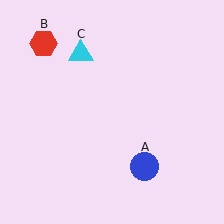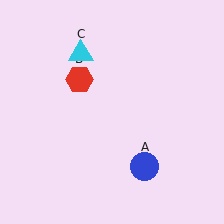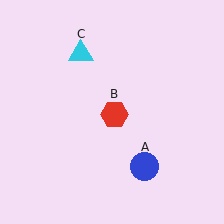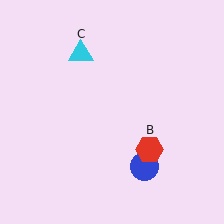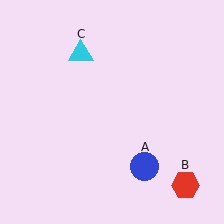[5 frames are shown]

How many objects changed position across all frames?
1 object changed position: red hexagon (object B).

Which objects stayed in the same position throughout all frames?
Blue circle (object A) and cyan triangle (object C) remained stationary.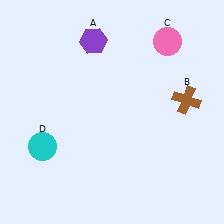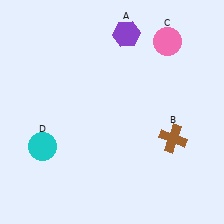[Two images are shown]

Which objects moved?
The objects that moved are: the purple hexagon (A), the brown cross (B).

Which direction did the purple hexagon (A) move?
The purple hexagon (A) moved right.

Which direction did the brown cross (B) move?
The brown cross (B) moved down.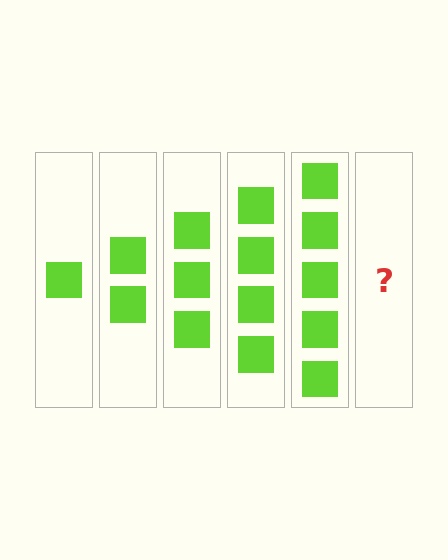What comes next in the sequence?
The next element should be 6 squares.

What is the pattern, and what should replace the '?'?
The pattern is that each step adds one more square. The '?' should be 6 squares.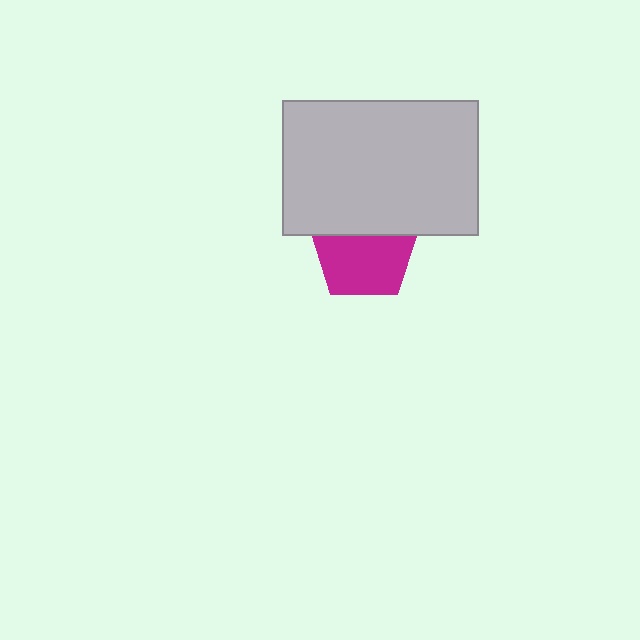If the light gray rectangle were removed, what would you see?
You would see the complete magenta pentagon.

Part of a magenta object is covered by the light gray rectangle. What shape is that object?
It is a pentagon.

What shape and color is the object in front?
The object in front is a light gray rectangle.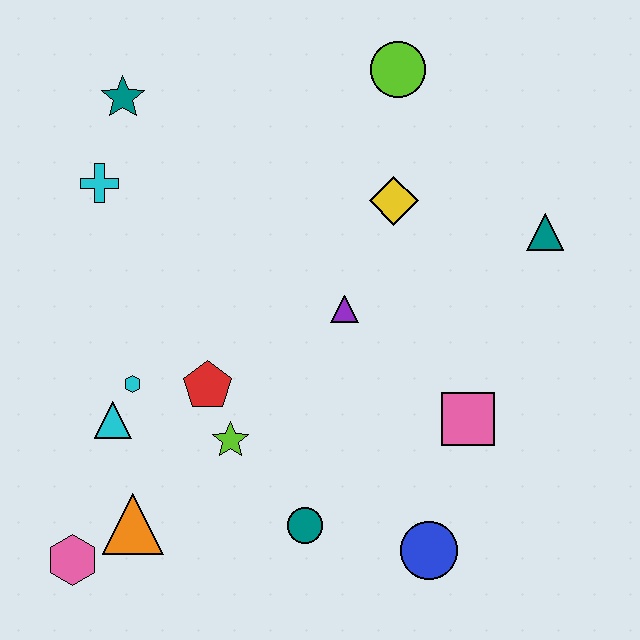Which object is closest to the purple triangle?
The yellow diamond is closest to the purple triangle.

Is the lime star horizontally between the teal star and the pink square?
Yes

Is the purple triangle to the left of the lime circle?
Yes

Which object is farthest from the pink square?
The teal star is farthest from the pink square.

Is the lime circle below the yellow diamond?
No